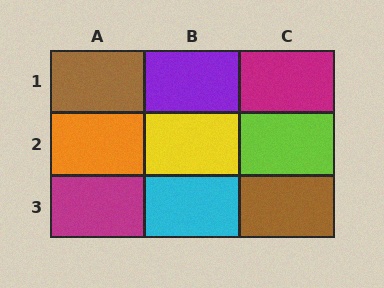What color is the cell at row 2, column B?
Yellow.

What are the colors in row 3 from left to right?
Magenta, cyan, brown.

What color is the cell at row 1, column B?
Purple.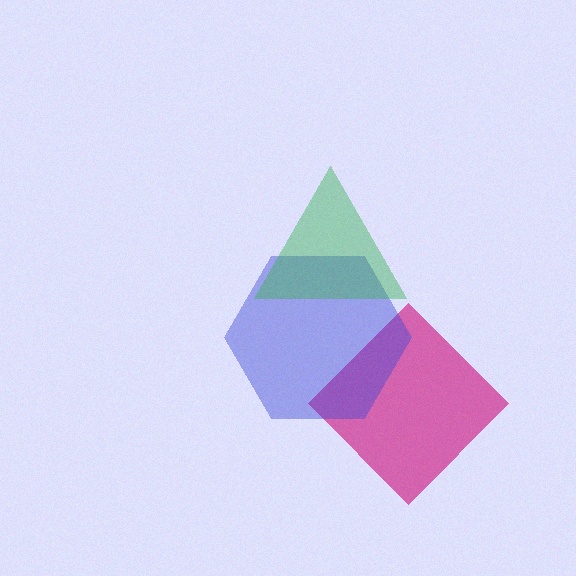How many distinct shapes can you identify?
There are 3 distinct shapes: a magenta diamond, a blue hexagon, a green triangle.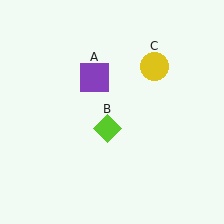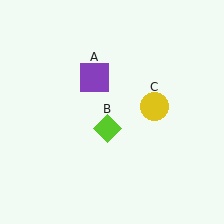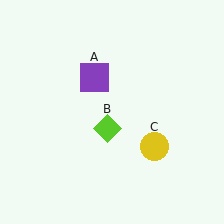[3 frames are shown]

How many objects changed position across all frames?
1 object changed position: yellow circle (object C).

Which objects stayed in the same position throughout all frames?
Purple square (object A) and lime diamond (object B) remained stationary.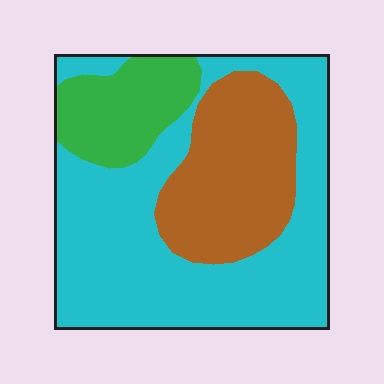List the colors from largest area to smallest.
From largest to smallest: cyan, brown, green.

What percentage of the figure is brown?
Brown takes up about one quarter (1/4) of the figure.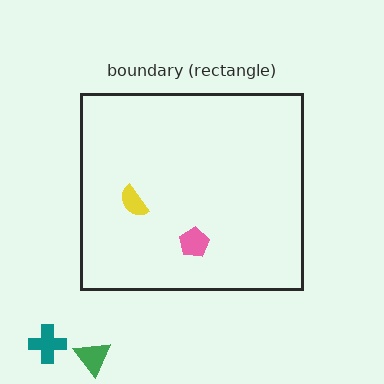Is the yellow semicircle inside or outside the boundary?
Inside.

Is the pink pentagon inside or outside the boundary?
Inside.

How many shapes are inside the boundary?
2 inside, 2 outside.